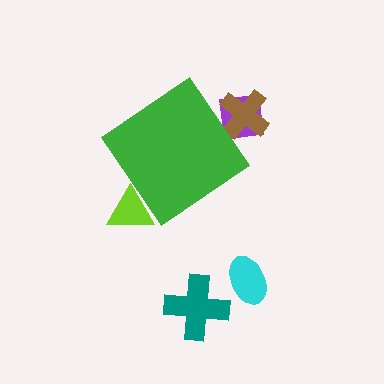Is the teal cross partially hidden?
No, the teal cross is fully visible.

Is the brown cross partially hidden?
Yes, the brown cross is partially hidden behind the green diamond.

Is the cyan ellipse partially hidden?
No, the cyan ellipse is fully visible.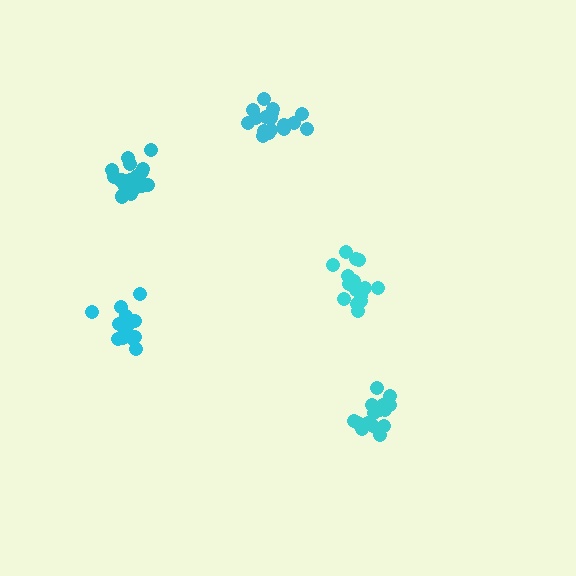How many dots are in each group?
Group 1: 17 dots, Group 2: 17 dots, Group 3: 15 dots, Group 4: 16 dots, Group 5: 20 dots (85 total).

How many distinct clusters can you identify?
There are 5 distinct clusters.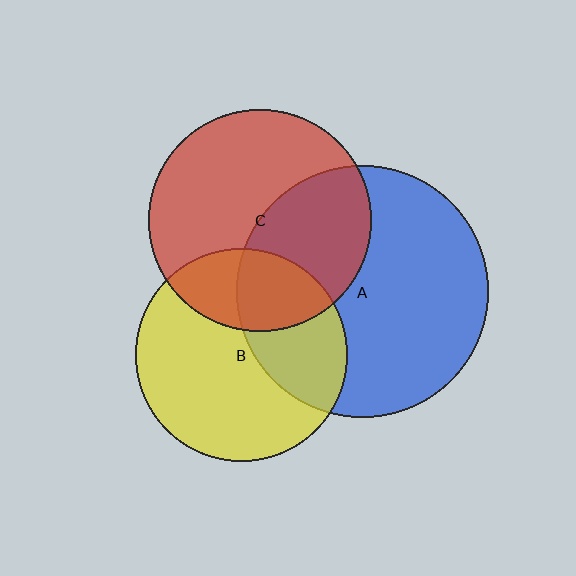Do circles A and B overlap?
Yes.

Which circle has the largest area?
Circle A (blue).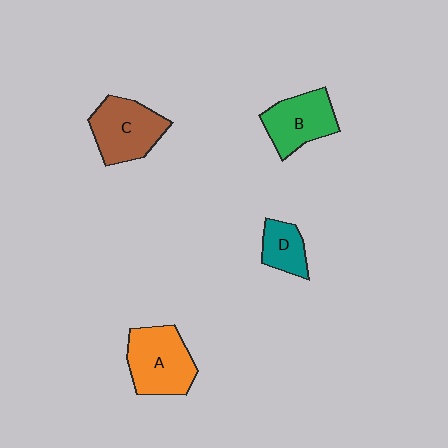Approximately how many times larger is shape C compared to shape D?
Approximately 1.9 times.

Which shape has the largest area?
Shape A (orange).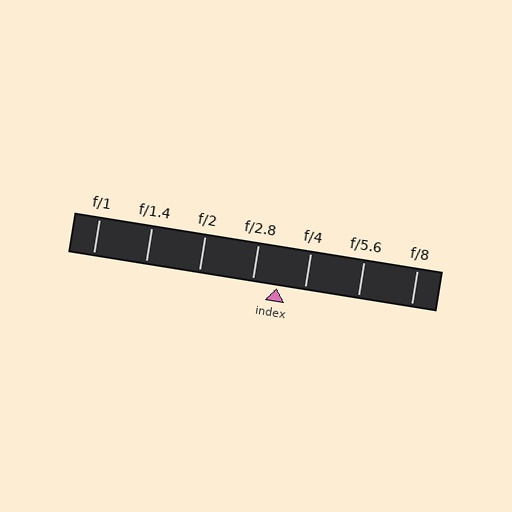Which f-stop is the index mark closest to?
The index mark is closest to f/2.8.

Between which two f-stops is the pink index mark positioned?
The index mark is between f/2.8 and f/4.